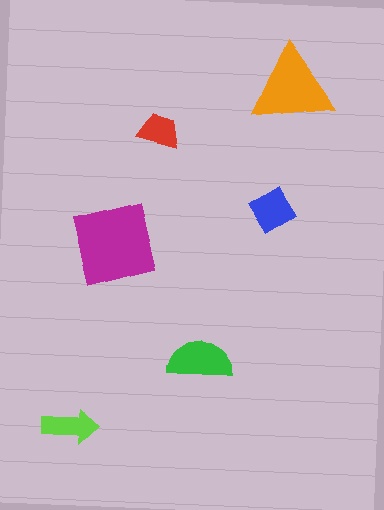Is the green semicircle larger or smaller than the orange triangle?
Smaller.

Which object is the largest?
The magenta square.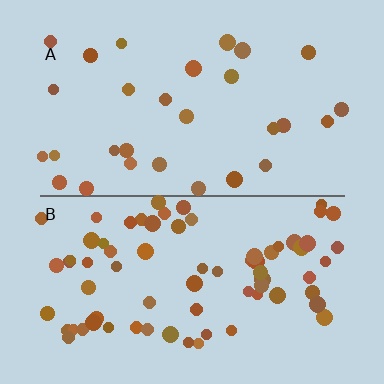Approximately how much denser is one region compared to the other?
Approximately 2.4× — region B over region A.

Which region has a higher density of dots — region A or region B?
B (the bottom).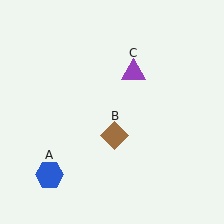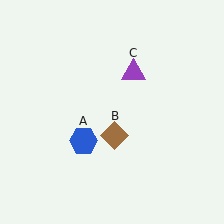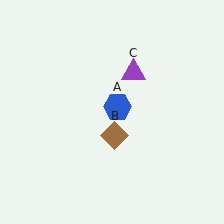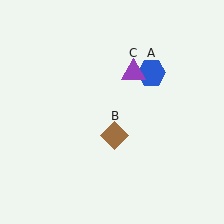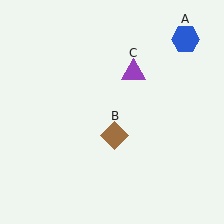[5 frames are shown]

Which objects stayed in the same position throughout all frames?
Brown diamond (object B) and purple triangle (object C) remained stationary.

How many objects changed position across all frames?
1 object changed position: blue hexagon (object A).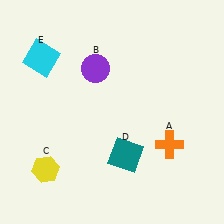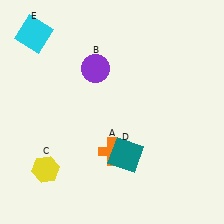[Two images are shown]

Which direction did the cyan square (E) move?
The cyan square (E) moved up.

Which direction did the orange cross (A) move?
The orange cross (A) moved left.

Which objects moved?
The objects that moved are: the orange cross (A), the cyan square (E).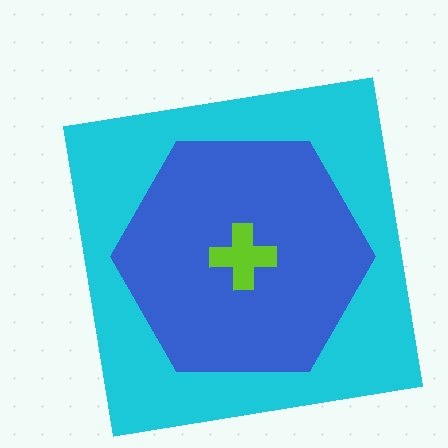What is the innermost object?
The lime cross.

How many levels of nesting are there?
3.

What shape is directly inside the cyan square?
The blue hexagon.